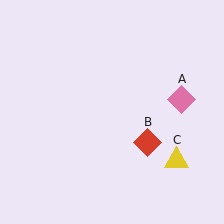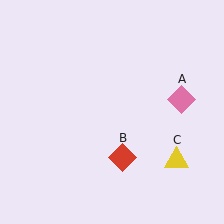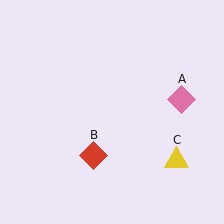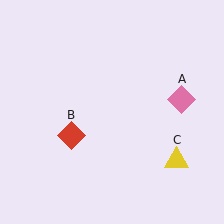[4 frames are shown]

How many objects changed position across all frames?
1 object changed position: red diamond (object B).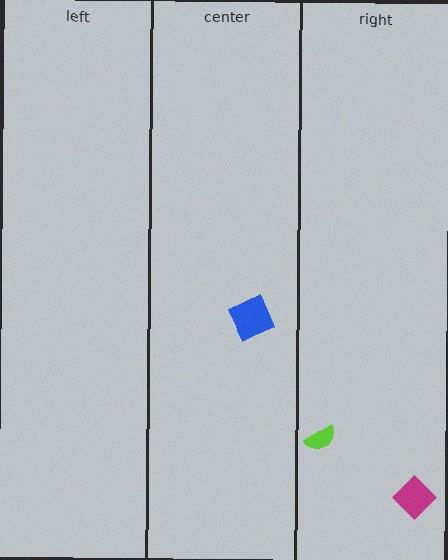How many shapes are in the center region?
1.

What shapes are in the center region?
The blue square.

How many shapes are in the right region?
2.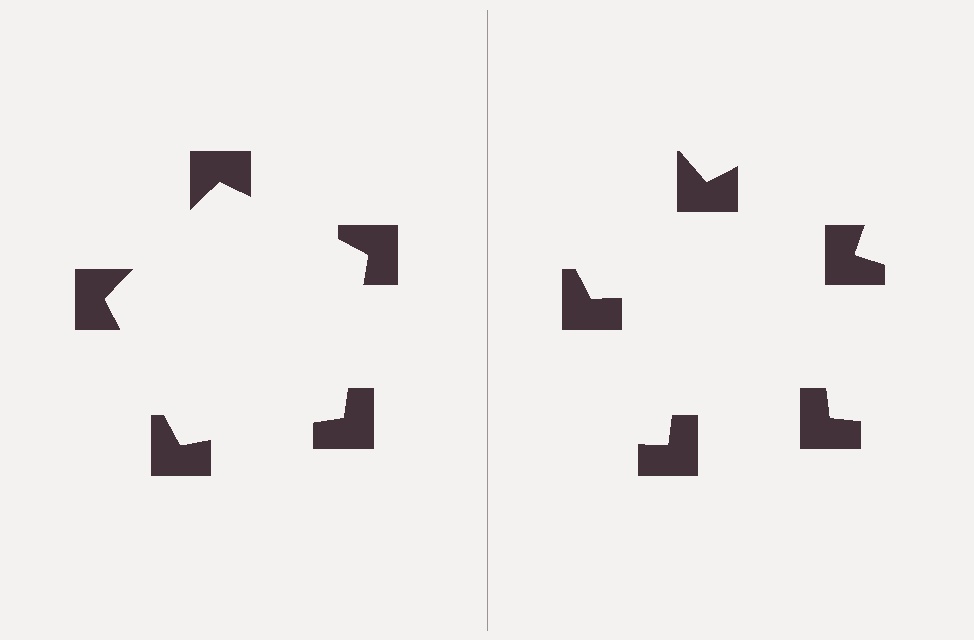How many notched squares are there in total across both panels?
10 — 5 on each side.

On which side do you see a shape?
An illusory pentagon appears on the left side. On the right side the wedge cuts are rotated, so no coherent shape forms.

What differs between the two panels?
The notched squares are positioned identically on both sides; only the wedge orientations differ. On the left they align to a pentagon; on the right they are misaligned.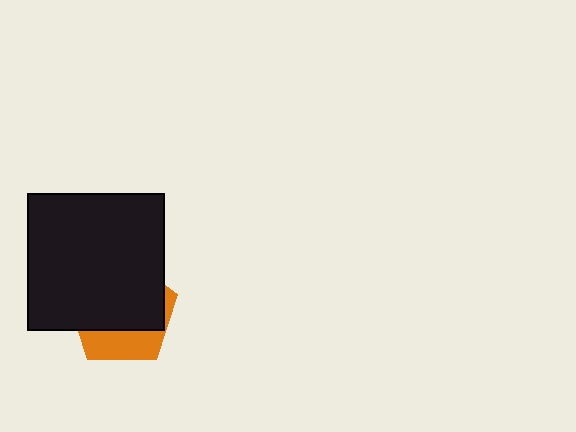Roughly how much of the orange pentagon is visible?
A small part of it is visible (roughly 31%).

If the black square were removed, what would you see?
You would see the complete orange pentagon.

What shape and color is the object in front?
The object in front is a black square.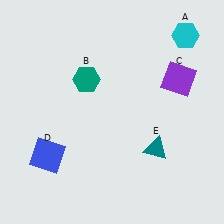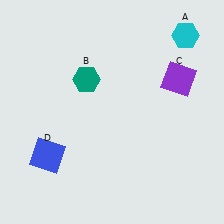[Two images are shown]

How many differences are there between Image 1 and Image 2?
There is 1 difference between the two images.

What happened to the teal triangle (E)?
The teal triangle (E) was removed in Image 2. It was in the bottom-right area of Image 1.